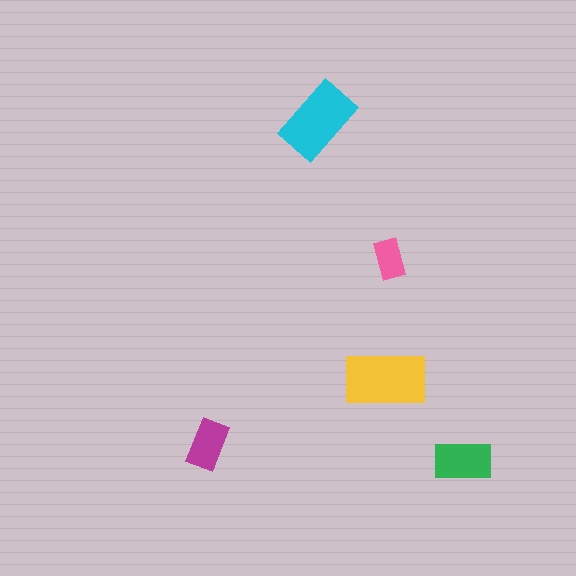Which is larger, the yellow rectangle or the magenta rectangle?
The yellow one.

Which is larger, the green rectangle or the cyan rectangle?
The cyan one.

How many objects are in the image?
There are 5 objects in the image.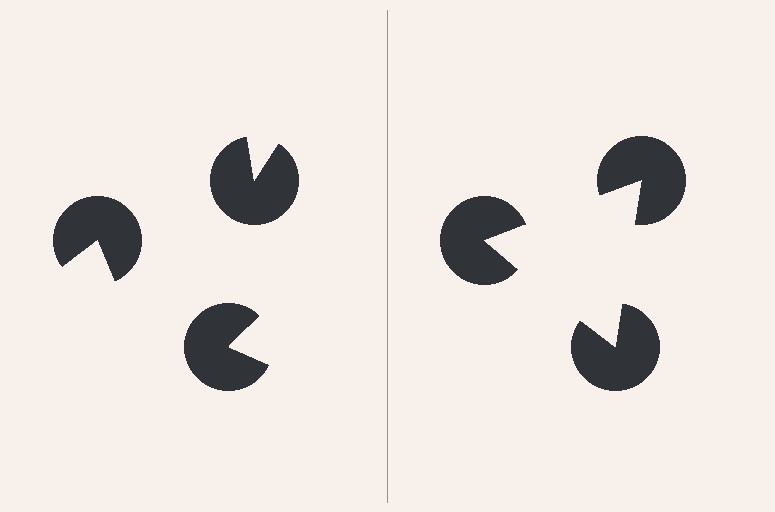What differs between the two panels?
The pac-man discs are positioned identically on both sides; only the wedge orientations differ. On the right they align to a triangle; on the left they are misaligned.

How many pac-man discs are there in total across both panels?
6 — 3 on each side.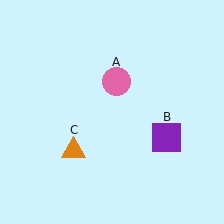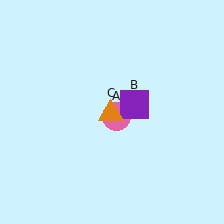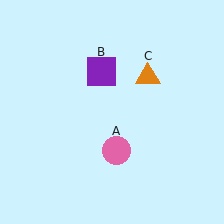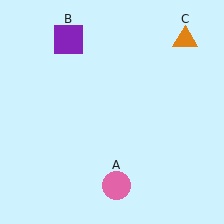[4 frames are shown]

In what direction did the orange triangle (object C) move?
The orange triangle (object C) moved up and to the right.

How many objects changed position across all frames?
3 objects changed position: pink circle (object A), purple square (object B), orange triangle (object C).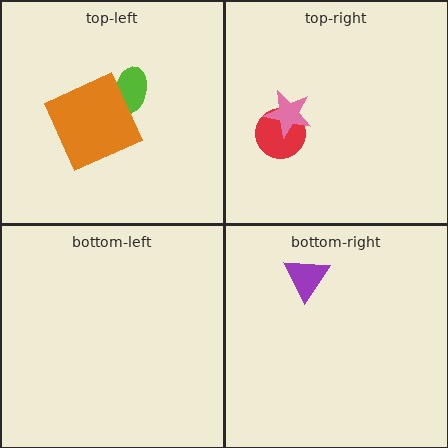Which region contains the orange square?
The top-left region.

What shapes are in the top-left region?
The lime ellipse, the orange square.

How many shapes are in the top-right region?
2.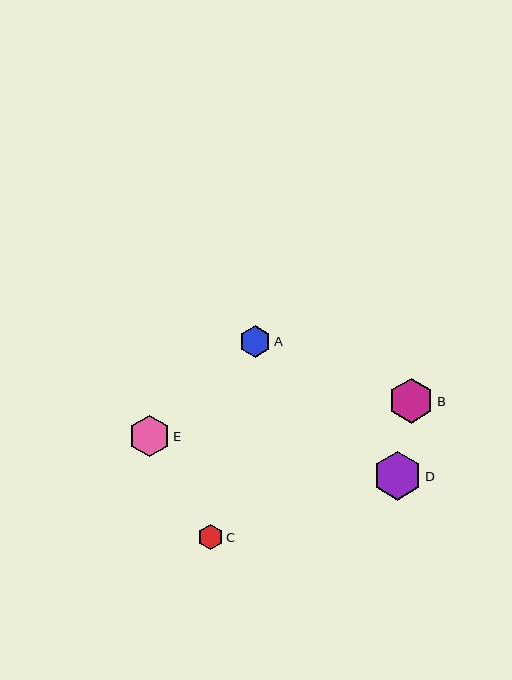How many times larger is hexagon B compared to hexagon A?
Hexagon B is approximately 1.4 times the size of hexagon A.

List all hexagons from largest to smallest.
From largest to smallest: D, B, E, A, C.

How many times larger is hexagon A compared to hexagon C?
Hexagon A is approximately 1.2 times the size of hexagon C.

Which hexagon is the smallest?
Hexagon C is the smallest with a size of approximately 25 pixels.